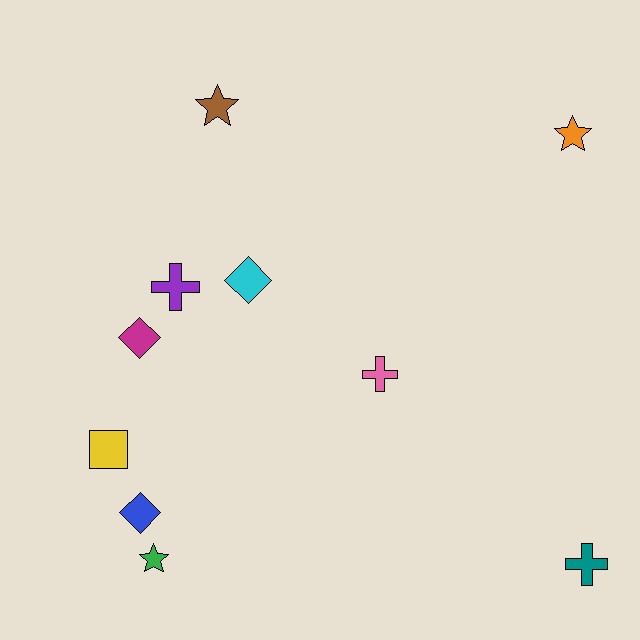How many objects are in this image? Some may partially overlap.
There are 10 objects.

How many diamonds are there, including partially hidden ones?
There are 3 diamonds.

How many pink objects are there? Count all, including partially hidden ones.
There is 1 pink object.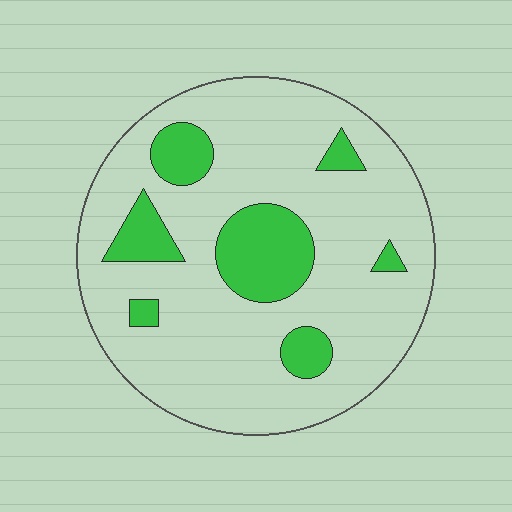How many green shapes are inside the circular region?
7.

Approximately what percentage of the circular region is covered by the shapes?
Approximately 20%.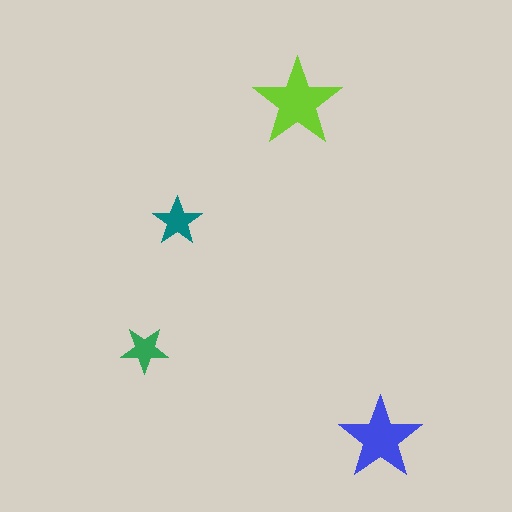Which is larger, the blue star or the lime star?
The lime one.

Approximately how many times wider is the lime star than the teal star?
About 2 times wider.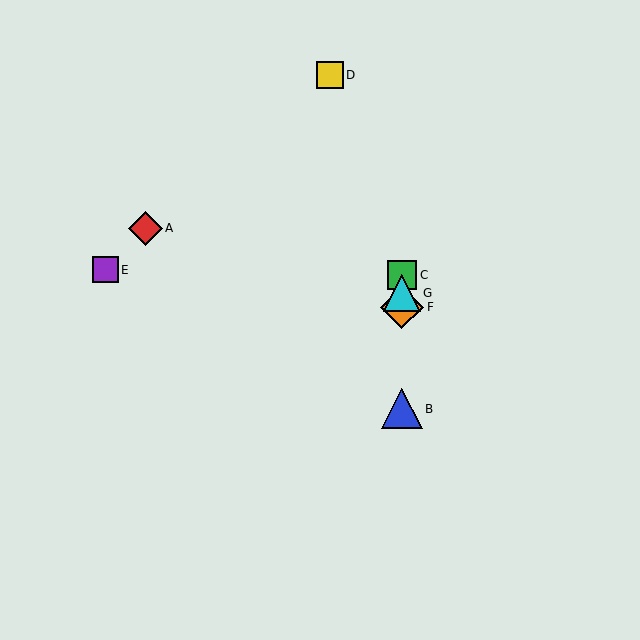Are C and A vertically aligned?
No, C is at x≈402 and A is at x≈145.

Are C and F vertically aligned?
Yes, both are at x≈402.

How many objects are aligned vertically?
4 objects (B, C, F, G) are aligned vertically.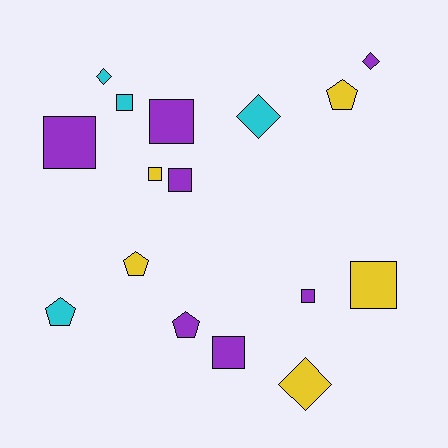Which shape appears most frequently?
Square, with 8 objects.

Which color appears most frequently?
Purple, with 7 objects.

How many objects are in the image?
There are 16 objects.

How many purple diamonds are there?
There is 1 purple diamond.